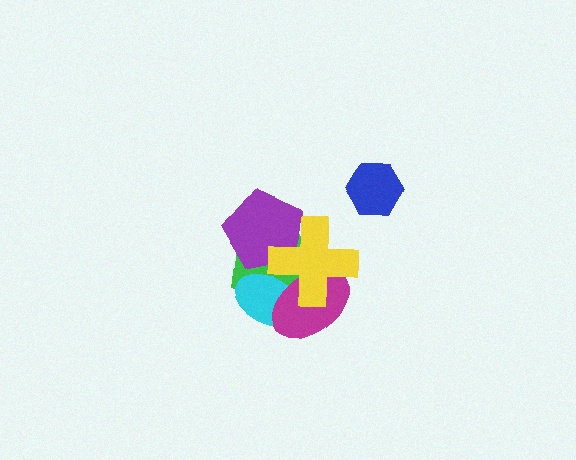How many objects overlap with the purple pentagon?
3 objects overlap with the purple pentagon.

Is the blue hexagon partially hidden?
No, no other shape covers it.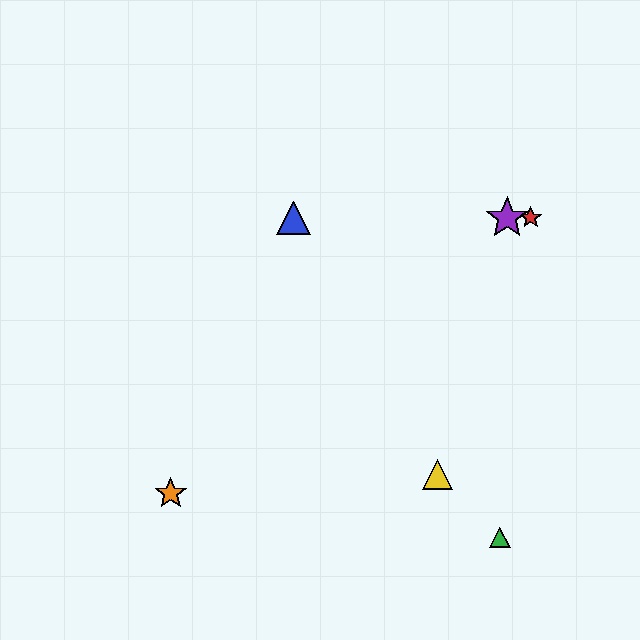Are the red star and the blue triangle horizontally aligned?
Yes, both are at y≈218.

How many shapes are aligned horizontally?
3 shapes (the red star, the blue triangle, the purple star) are aligned horizontally.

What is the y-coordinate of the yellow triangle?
The yellow triangle is at y≈475.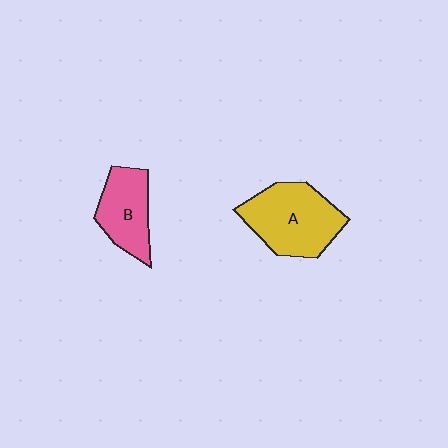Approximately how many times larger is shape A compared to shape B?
Approximately 1.4 times.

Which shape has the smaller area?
Shape B (pink).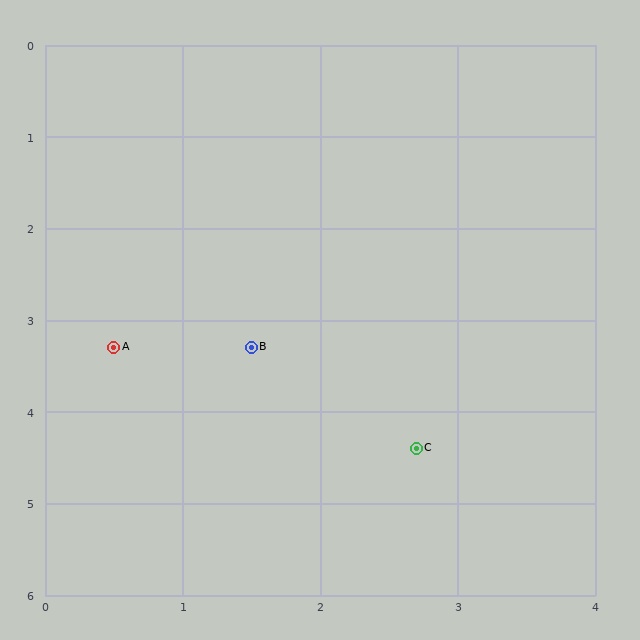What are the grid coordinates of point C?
Point C is at approximately (2.7, 4.4).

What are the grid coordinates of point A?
Point A is at approximately (0.5, 3.3).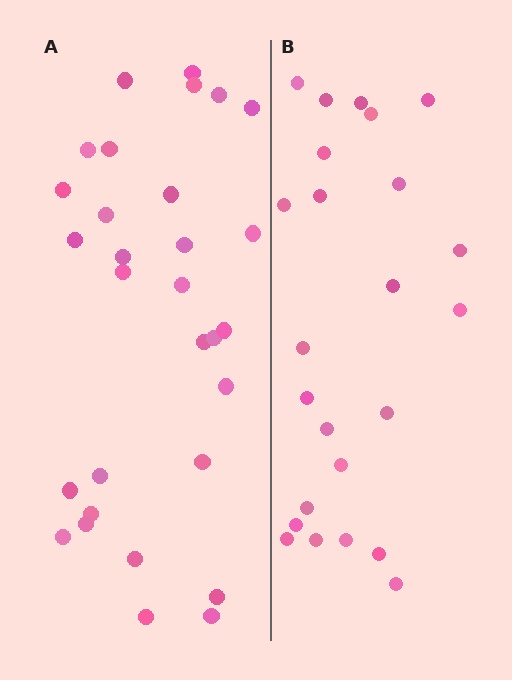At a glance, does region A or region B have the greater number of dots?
Region A (the left region) has more dots.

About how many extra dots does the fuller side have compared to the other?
Region A has about 6 more dots than region B.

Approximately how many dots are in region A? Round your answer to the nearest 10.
About 30 dots.